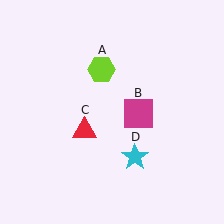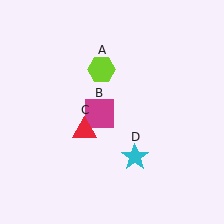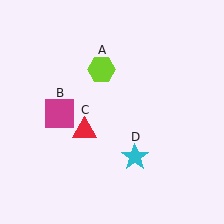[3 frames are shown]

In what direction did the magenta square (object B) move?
The magenta square (object B) moved left.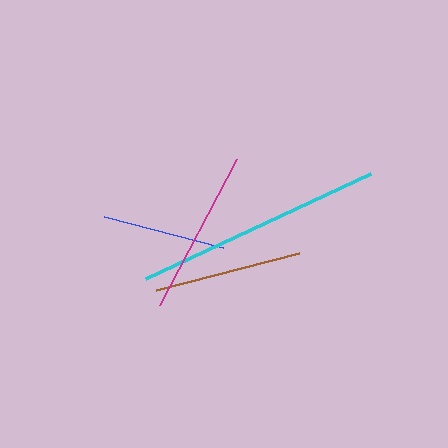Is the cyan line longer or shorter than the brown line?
The cyan line is longer than the brown line.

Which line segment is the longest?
The cyan line is the longest at approximately 249 pixels.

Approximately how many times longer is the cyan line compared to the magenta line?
The cyan line is approximately 1.5 times the length of the magenta line.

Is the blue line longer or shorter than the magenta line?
The magenta line is longer than the blue line.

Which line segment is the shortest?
The blue line is the shortest at approximately 123 pixels.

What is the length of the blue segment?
The blue segment is approximately 123 pixels long.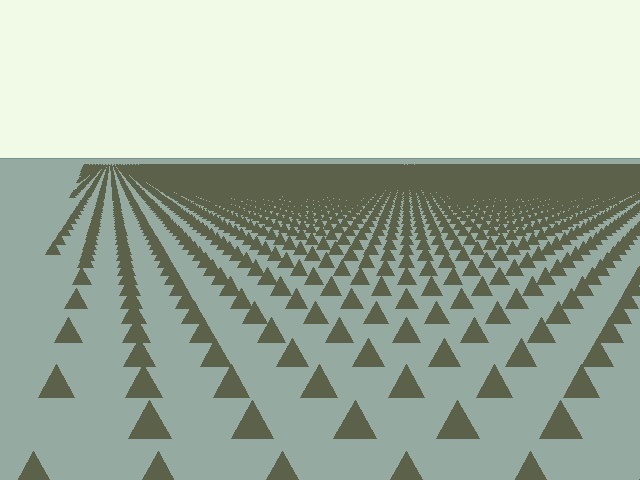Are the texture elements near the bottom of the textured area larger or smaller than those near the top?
Larger. Near the bottom, elements are closer to the viewer and appear at a bigger on-screen size.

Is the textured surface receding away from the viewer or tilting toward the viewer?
The surface is receding away from the viewer. Texture elements get smaller and denser toward the top.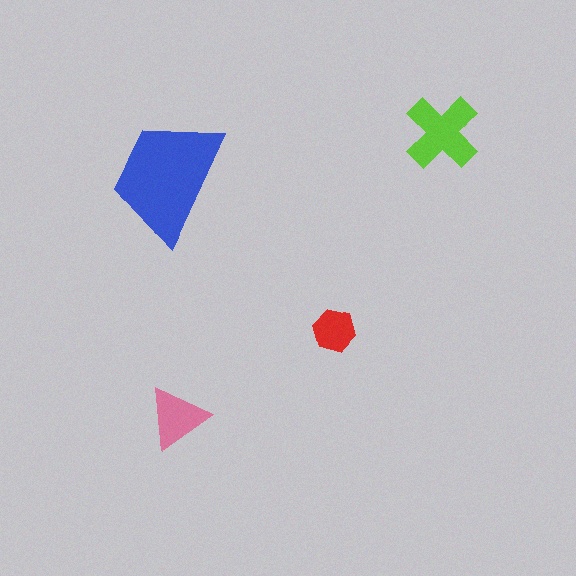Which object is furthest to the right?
The lime cross is rightmost.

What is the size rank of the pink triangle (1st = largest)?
3rd.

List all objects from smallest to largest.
The red hexagon, the pink triangle, the lime cross, the blue trapezoid.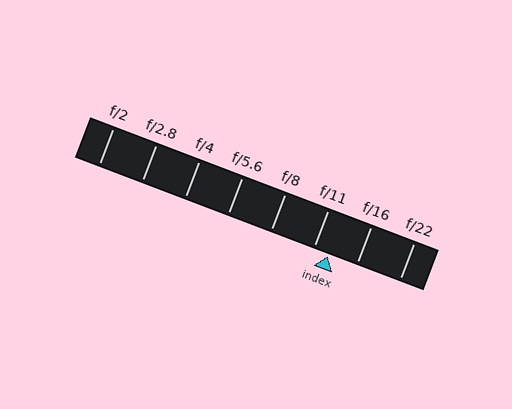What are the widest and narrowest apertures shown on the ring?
The widest aperture shown is f/2 and the narrowest is f/22.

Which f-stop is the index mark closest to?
The index mark is closest to f/11.